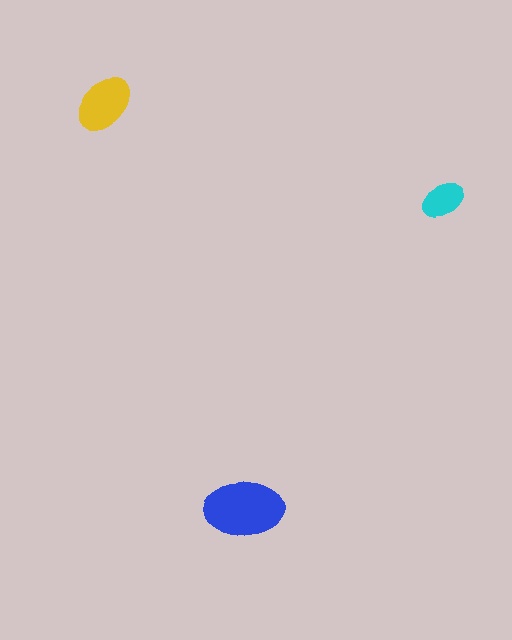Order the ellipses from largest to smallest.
the blue one, the yellow one, the cyan one.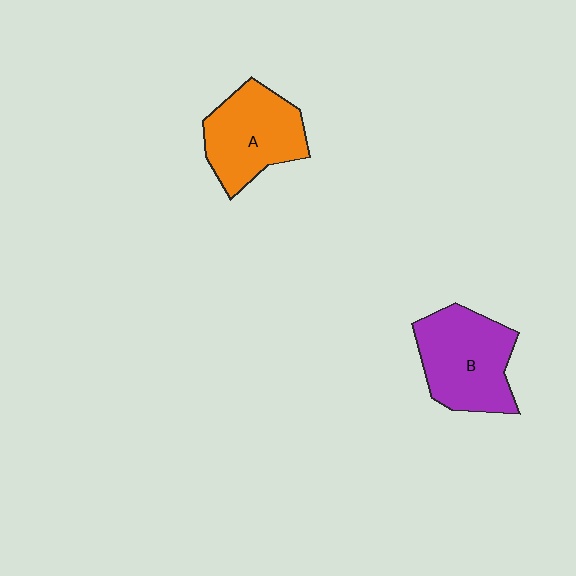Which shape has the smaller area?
Shape A (orange).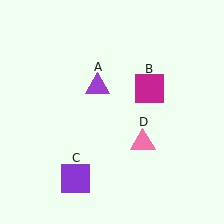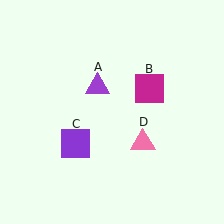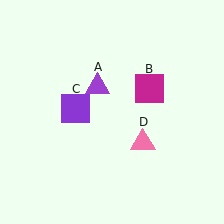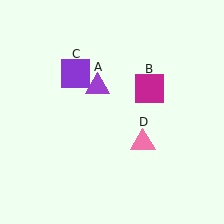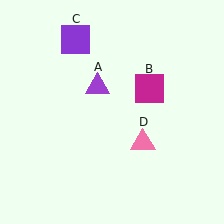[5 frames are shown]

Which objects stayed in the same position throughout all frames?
Purple triangle (object A) and magenta square (object B) and pink triangle (object D) remained stationary.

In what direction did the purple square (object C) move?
The purple square (object C) moved up.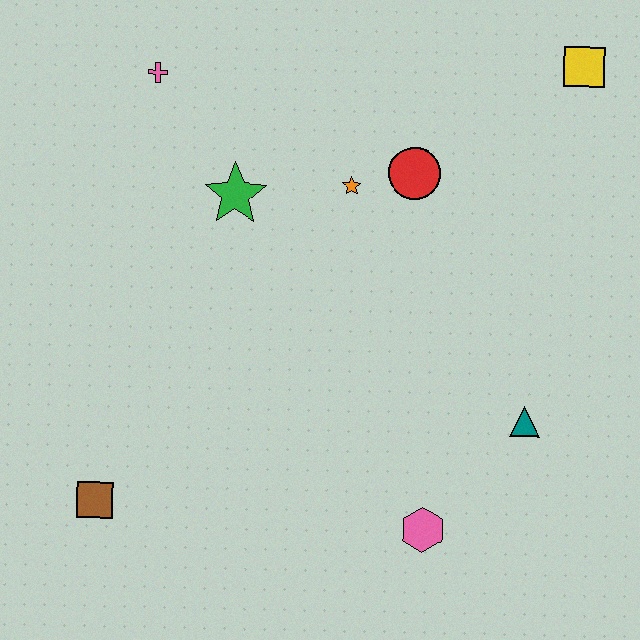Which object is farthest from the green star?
The pink hexagon is farthest from the green star.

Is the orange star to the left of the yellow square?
Yes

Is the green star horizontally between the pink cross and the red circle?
Yes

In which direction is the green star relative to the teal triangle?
The green star is to the left of the teal triangle.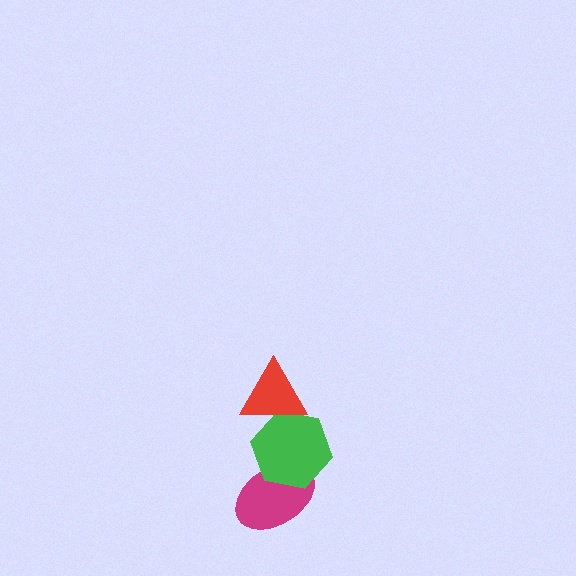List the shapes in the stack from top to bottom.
From top to bottom: the red triangle, the green hexagon, the magenta ellipse.